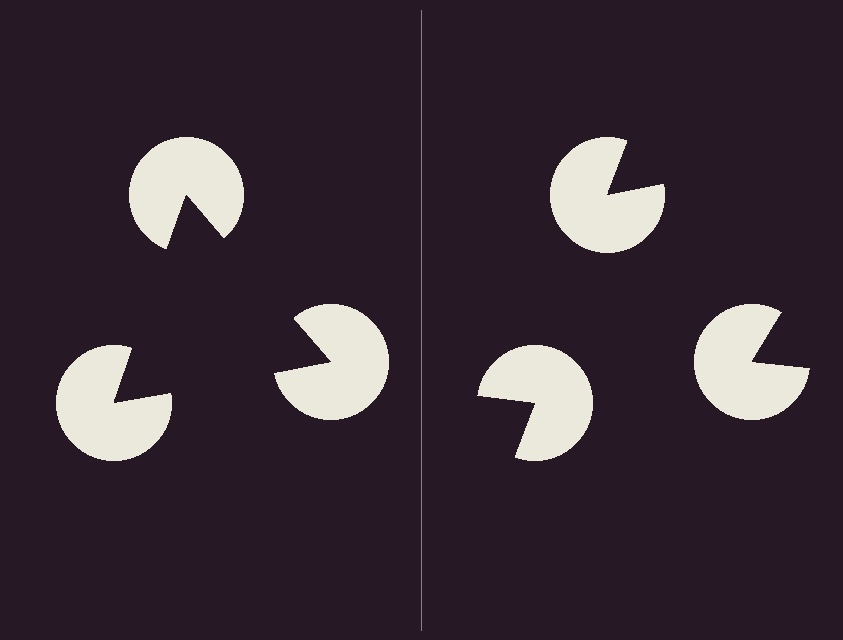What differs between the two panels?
The pac-man discs are positioned identically on both sides; only the wedge orientations differ. On the left they align to a triangle; on the right they are misaligned.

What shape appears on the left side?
An illusory triangle.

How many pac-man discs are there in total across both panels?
6 — 3 on each side.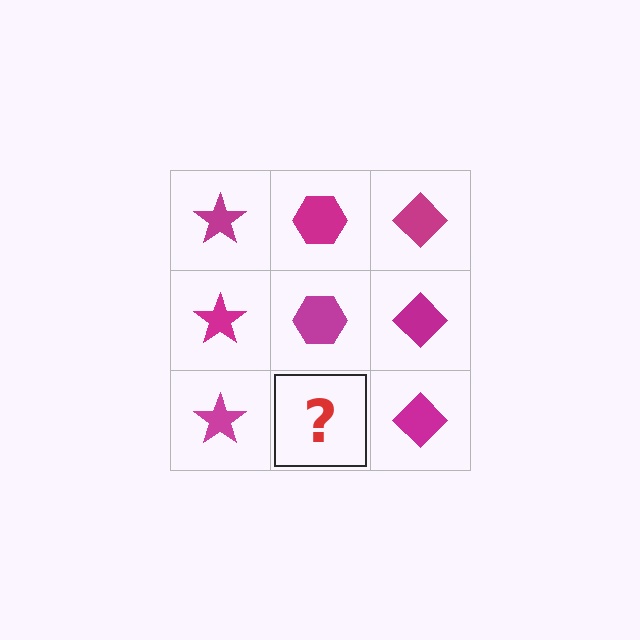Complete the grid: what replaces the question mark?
The question mark should be replaced with a magenta hexagon.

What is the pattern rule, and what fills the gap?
The rule is that each column has a consistent shape. The gap should be filled with a magenta hexagon.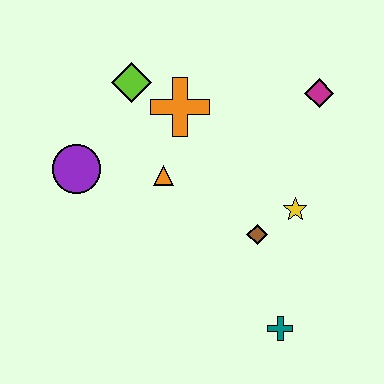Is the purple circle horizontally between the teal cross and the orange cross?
No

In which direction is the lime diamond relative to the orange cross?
The lime diamond is to the left of the orange cross.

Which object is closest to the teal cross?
The brown diamond is closest to the teal cross.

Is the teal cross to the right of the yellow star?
No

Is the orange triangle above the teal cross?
Yes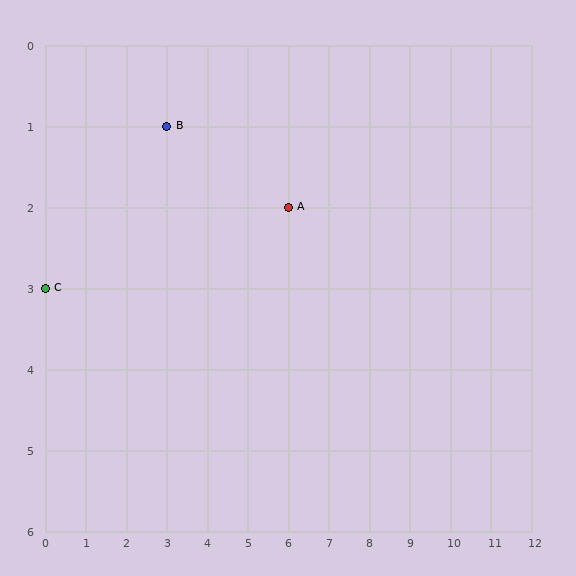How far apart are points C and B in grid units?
Points C and B are 3 columns and 2 rows apart (about 3.6 grid units diagonally).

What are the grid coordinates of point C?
Point C is at grid coordinates (0, 3).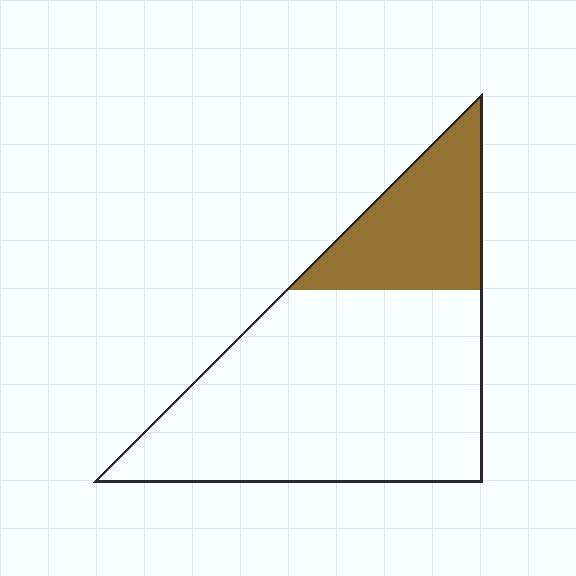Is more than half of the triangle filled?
No.